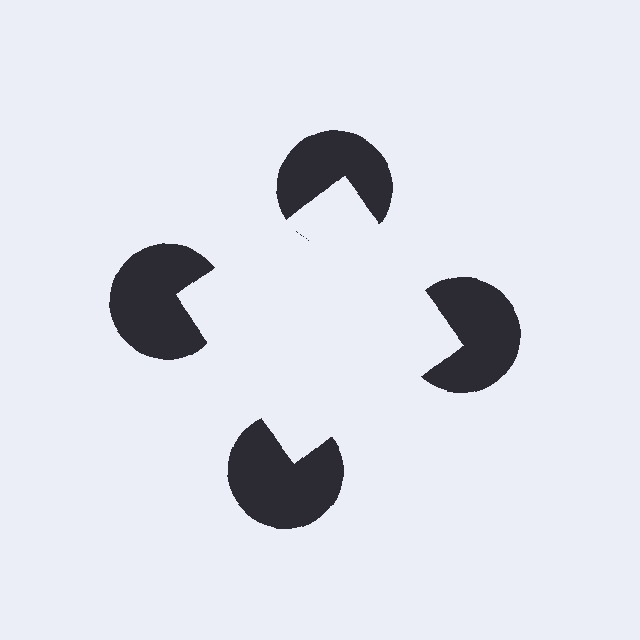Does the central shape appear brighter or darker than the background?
It typically appears slightly brighter than the background, even though no actual brightness change is drawn.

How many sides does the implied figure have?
4 sides.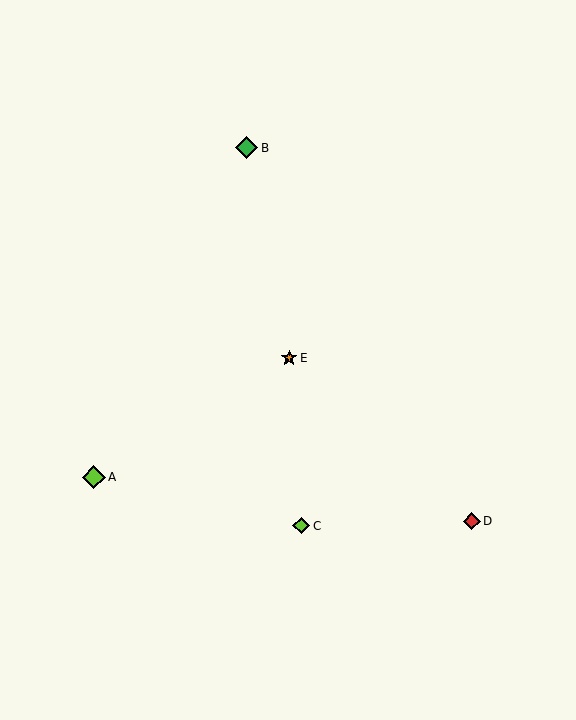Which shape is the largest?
The lime diamond (labeled A) is the largest.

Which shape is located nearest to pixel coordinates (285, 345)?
The orange star (labeled E) at (289, 358) is nearest to that location.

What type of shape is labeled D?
Shape D is a red diamond.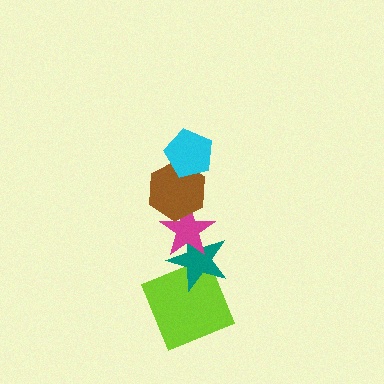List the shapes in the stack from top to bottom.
From top to bottom: the cyan pentagon, the brown hexagon, the magenta star, the teal star, the lime square.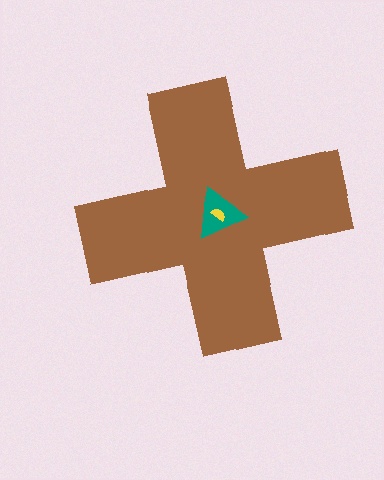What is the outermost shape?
The brown cross.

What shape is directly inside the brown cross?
The teal triangle.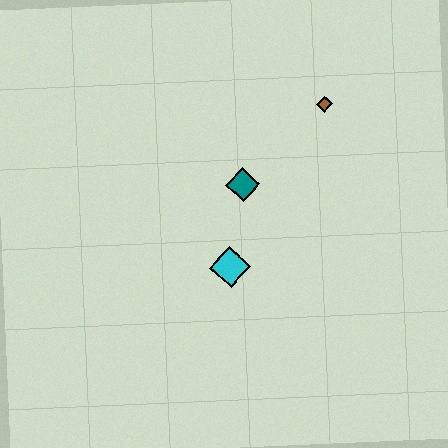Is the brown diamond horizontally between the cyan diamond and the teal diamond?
No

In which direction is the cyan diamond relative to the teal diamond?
The cyan diamond is below the teal diamond.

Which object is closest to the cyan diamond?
The teal diamond is closest to the cyan diamond.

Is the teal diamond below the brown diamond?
Yes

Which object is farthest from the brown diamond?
The cyan diamond is farthest from the brown diamond.